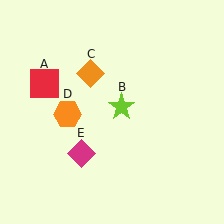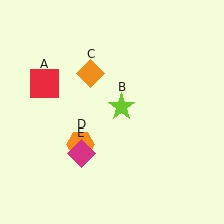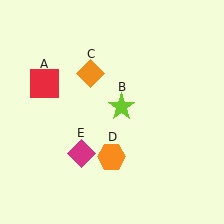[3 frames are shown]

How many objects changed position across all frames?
1 object changed position: orange hexagon (object D).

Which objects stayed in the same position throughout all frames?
Red square (object A) and lime star (object B) and orange diamond (object C) and magenta diamond (object E) remained stationary.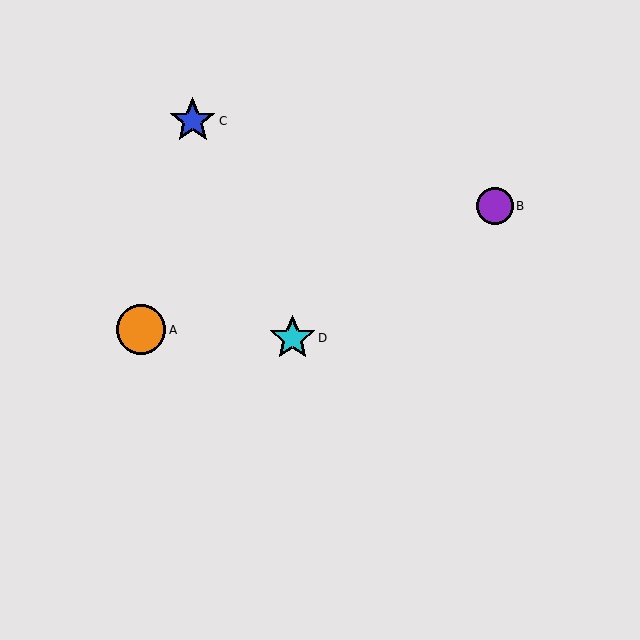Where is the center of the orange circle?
The center of the orange circle is at (141, 330).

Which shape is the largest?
The orange circle (labeled A) is the largest.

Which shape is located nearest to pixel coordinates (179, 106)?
The blue star (labeled C) at (193, 121) is nearest to that location.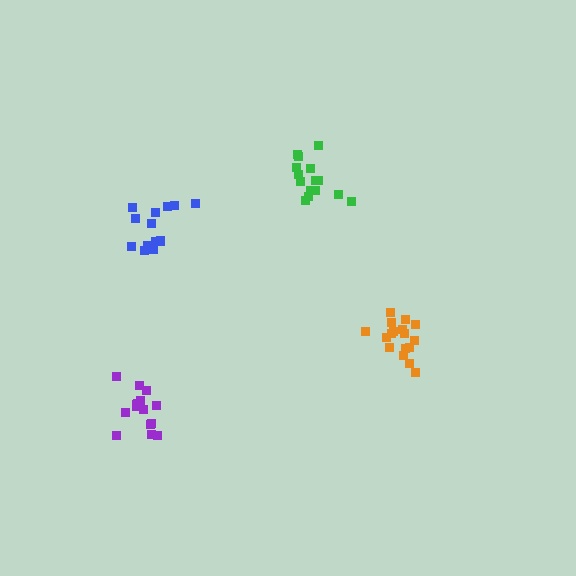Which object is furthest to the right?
The orange cluster is rightmost.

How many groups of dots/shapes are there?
There are 4 groups.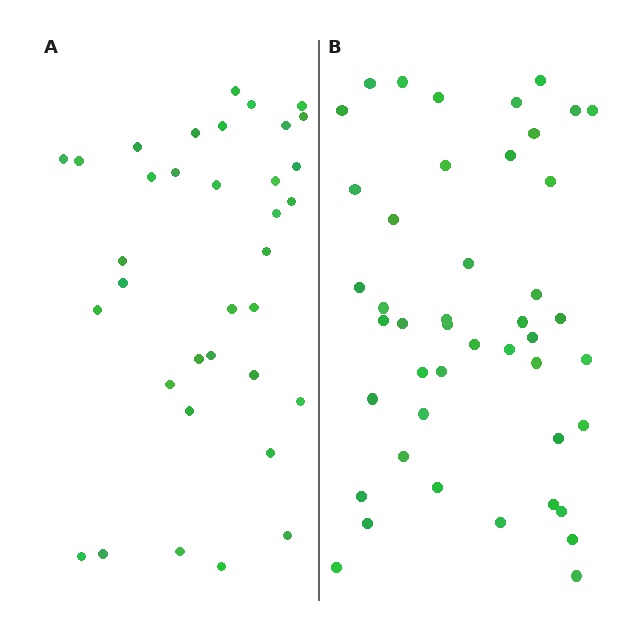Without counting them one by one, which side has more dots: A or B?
Region B (the right region) has more dots.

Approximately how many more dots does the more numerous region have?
Region B has roughly 10 or so more dots than region A.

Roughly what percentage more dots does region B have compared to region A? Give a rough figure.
About 30% more.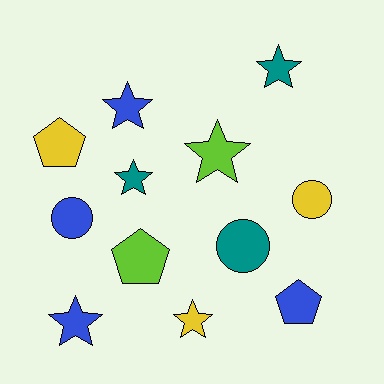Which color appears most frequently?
Blue, with 4 objects.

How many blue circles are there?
There is 1 blue circle.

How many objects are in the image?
There are 12 objects.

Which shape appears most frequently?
Star, with 6 objects.